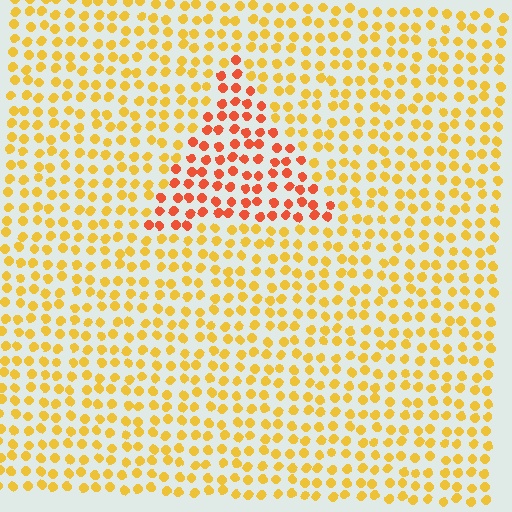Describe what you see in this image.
The image is filled with small yellow elements in a uniform arrangement. A triangle-shaped region is visible where the elements are tinted to a slightly different hue, forming a subtle color boundary.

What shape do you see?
I see a triangle.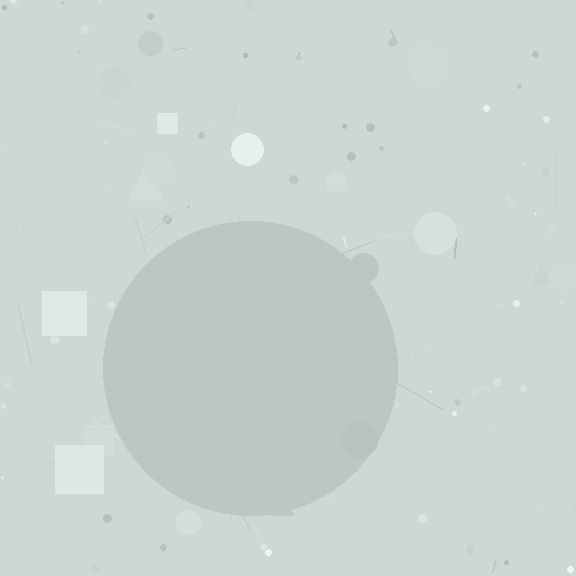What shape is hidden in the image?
A circle is hidden in the image.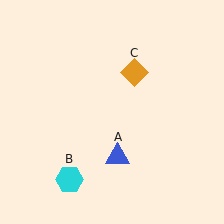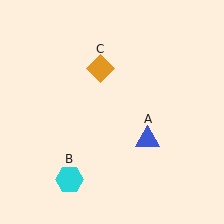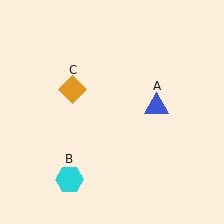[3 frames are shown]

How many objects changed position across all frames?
2 objects changed position: blue triangle (object A), orange diamond (object C).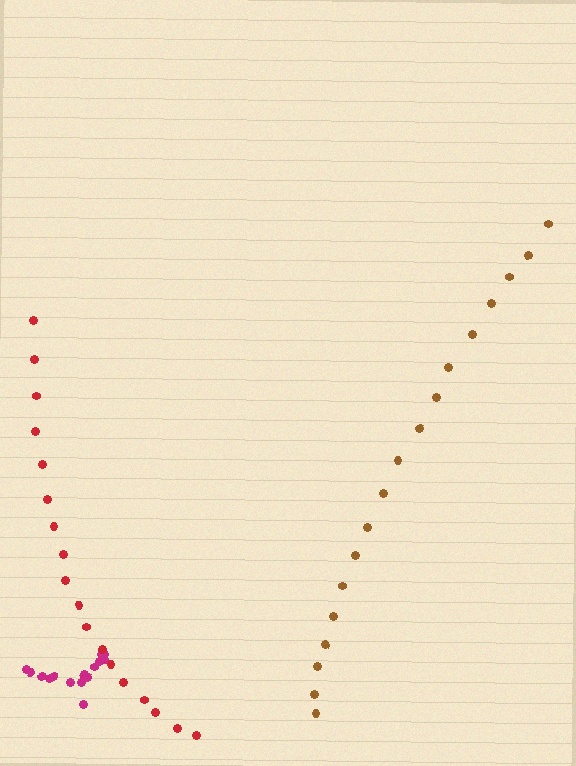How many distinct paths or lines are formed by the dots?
There are 3 distinct paths.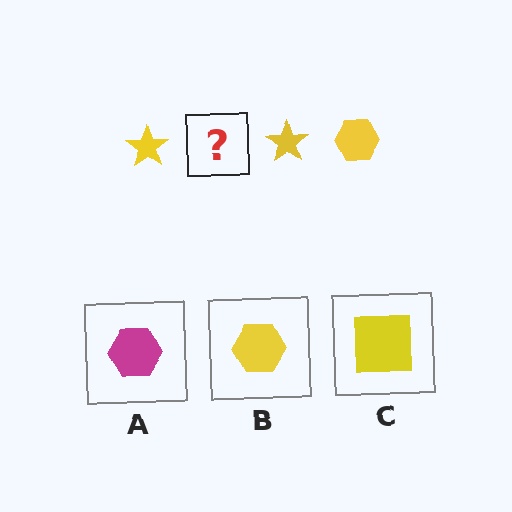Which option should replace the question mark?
Option B.